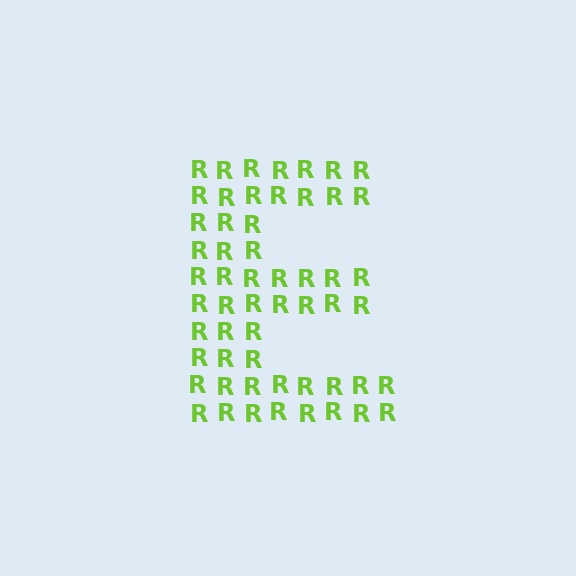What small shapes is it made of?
It is made of small letter R's.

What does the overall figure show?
The overall figure shows the letter E.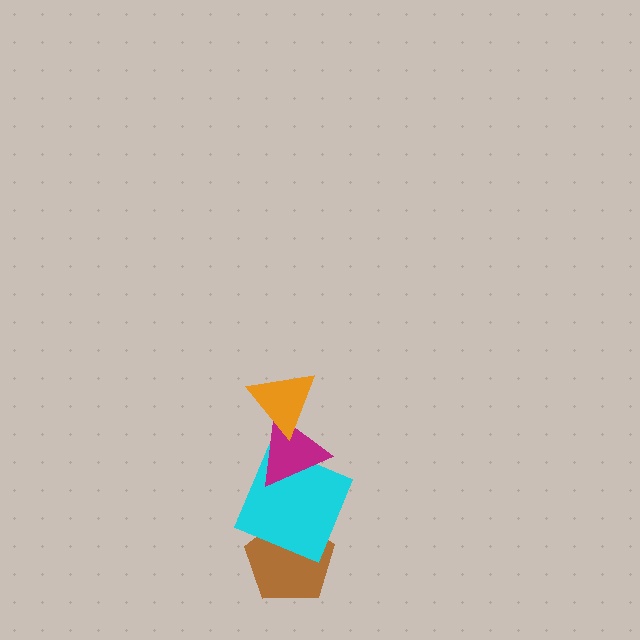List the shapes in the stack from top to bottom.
From top to bottom: the orange triangle, the magenta triangle, the cyan square, the brown pentagon.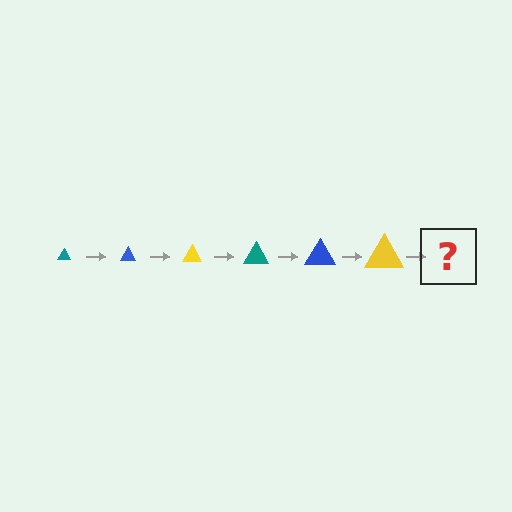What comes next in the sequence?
The next element should be a teal triangle, larger than the previous one.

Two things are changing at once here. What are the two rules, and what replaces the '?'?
The two rules are that the triangle grows larger each step and the color cycles through teal, blue, and yellow. The '?' should be a teal triangle, larger than the previous one.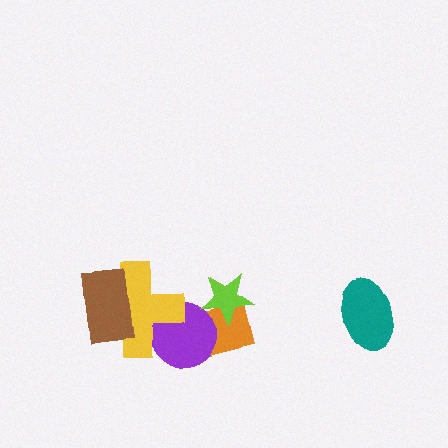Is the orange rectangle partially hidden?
Yes, it is partially covered by another shape.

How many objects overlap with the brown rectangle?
1 object overlaps with the brown rectangle.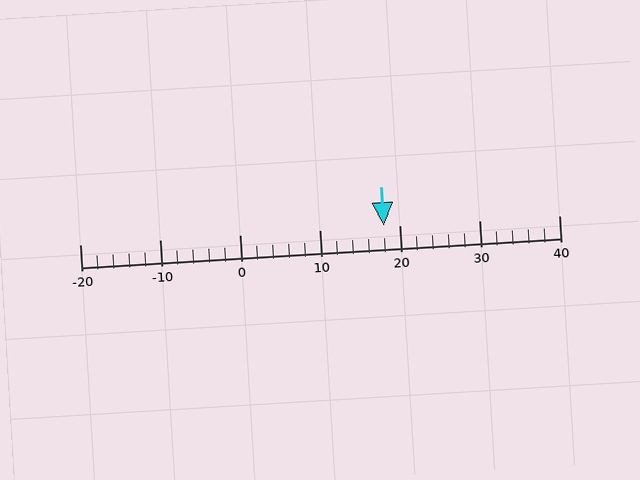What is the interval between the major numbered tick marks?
The major tick marks are spaced 10 units apart.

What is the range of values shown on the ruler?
The ruler shows values from -20 to 40.